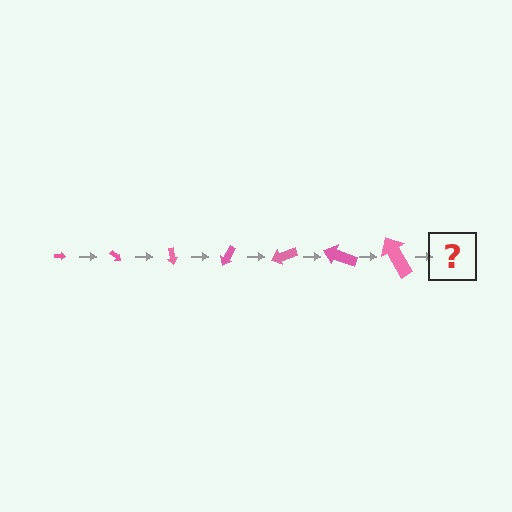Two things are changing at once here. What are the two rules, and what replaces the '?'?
The two rules are that the arrow grows larger each step and it rotates 40 degrees each step. The '?' should be an arrow, larger than the previous one and rotated 280 degrees from the start.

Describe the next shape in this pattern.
It should be an arrow, larger than the previous one and rotated 280 degrees from the start.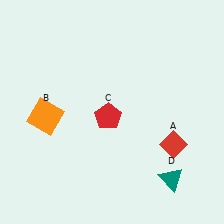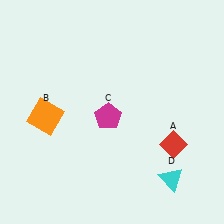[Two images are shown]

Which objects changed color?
C changed from red to magenta. D changed from teal to cyan.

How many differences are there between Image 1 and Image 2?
There are 2 differences between the two images.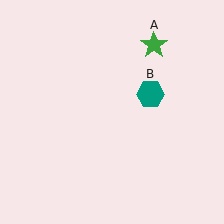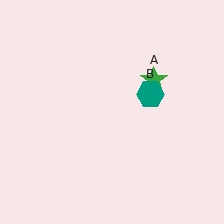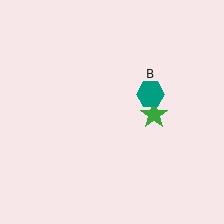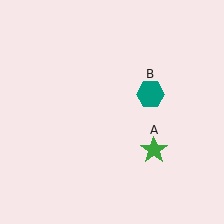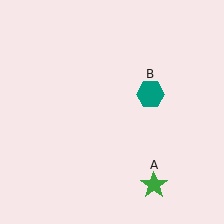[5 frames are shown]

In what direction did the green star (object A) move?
The green star (object A) moved down.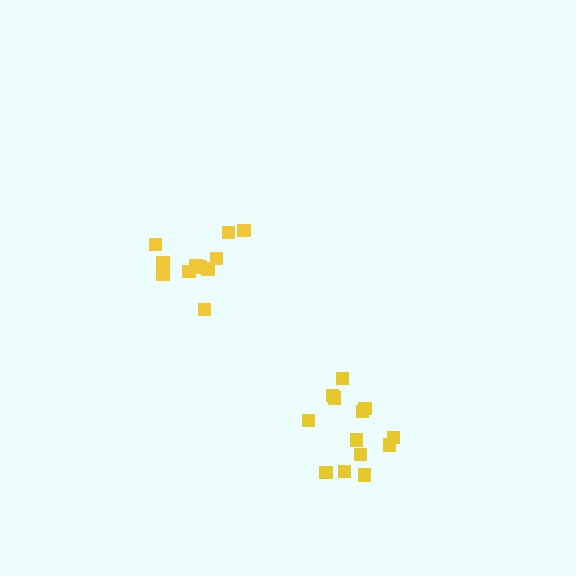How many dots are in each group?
Group 1: 11 dots, Group 2: 13 dots (24 total).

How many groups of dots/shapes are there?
There are 2 groups.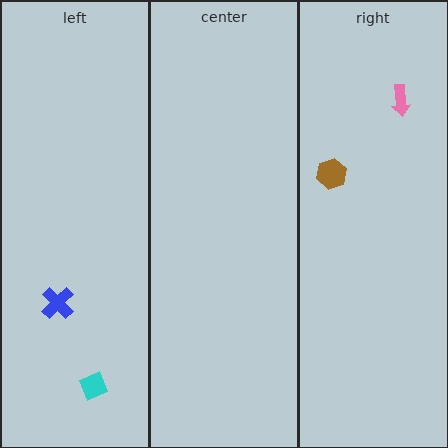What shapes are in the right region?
The pink arrow, the brown hexagon.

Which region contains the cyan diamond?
The left region.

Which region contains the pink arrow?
The right region.